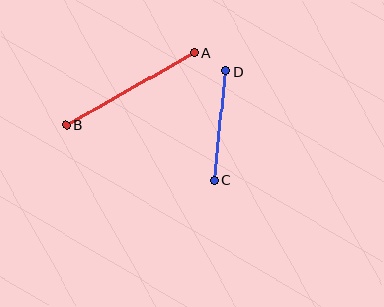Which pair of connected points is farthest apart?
Points A and B are farthest apart.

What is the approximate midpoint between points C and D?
The midpoint is at approximately (220, 126) pixels.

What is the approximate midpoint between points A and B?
The midpoint is at approximately (130, 89) pixels.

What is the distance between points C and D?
The distance is approximately 110 pixels.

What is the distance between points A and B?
The distance is approximately 147 pixels.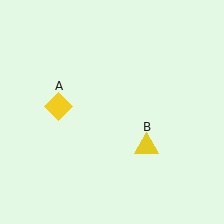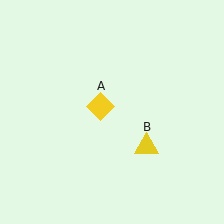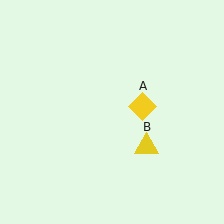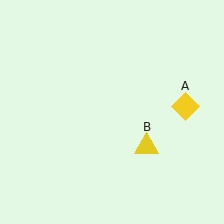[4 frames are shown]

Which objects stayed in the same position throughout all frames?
Yellow triangle (object B) remained stationary.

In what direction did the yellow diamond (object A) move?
The yellow diamond (object A) moved right.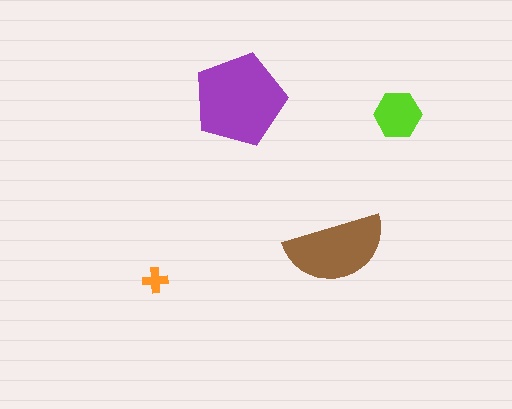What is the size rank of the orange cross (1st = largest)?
4th.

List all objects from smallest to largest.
The orange cross, the lime hexagon, the brown semicircle, the purple pentagon.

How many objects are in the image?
There are 4 objects in the image.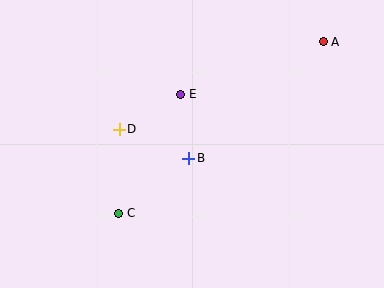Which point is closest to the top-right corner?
Point A is closest to the top-right corner.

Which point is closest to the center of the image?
Point B at (189, 158) is closest to the center.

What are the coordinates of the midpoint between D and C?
The midpoint between D and C is at (119, 171).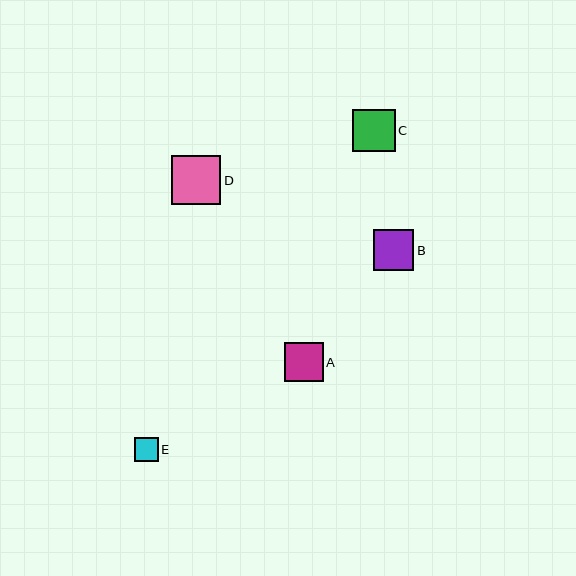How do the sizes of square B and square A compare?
Square B and square A are approximately the same size.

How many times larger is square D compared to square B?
Square D is approximately 1.2 times the size of square B.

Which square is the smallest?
Square E is the smallest with a size of approximately 24 pixels.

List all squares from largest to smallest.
From largest to smallest: D, C, B, A, E.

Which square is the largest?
Square D is the largest with a size of approximately 49 pixels.